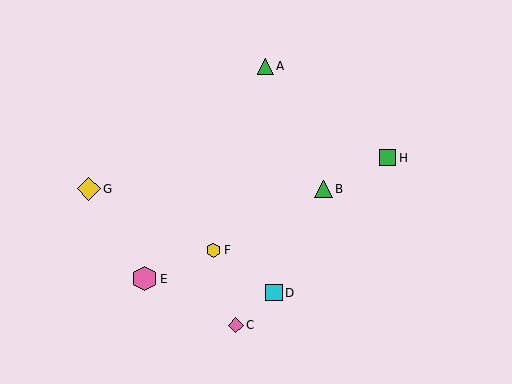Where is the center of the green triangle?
The center of the green triangle is at (323, 189).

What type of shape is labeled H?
Shape H is a green square.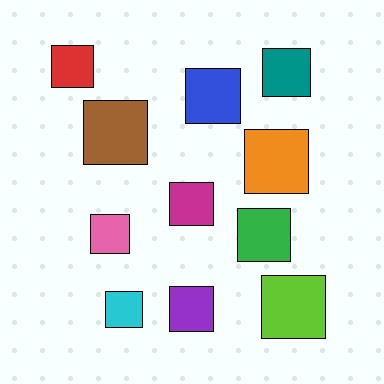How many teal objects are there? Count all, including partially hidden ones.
There is 1 teal object.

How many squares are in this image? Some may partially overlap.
There are 11 squares.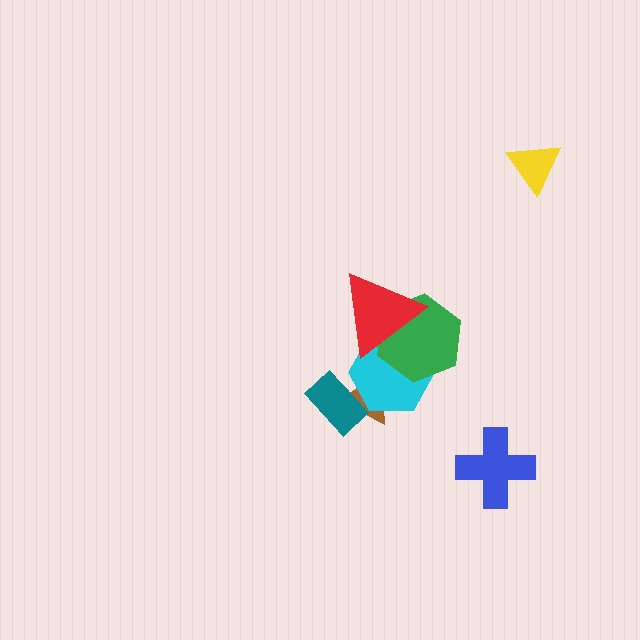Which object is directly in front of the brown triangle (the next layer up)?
The cyan hexagon is directly in front of the brown triangle.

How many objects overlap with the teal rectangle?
2 objects overlap with the teal rectangle.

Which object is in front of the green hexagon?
The red triangle is in front of the green hexagon.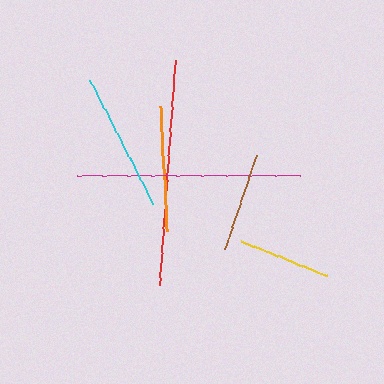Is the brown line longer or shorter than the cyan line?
The cyan line is longer than the brown line.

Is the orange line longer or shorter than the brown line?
The orange line is longer than the brown line.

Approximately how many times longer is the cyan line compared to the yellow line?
The cyan line is approximately 1.5 times the length of the yellow line.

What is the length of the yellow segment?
The yellow segment is approximately 92 pixels long.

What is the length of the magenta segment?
The magenta segment is approximately 223 pixels long.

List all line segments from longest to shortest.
From longest to shortest: red, magenta, cyan, orange, brown, yellow.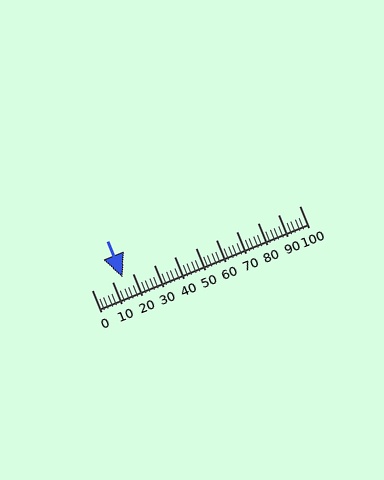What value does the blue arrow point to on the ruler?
The blue arrow points to approximately 15.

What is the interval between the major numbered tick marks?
The major tick marks are spaced 10 units apart.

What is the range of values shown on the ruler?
The ruler shows values from 0 to 100.